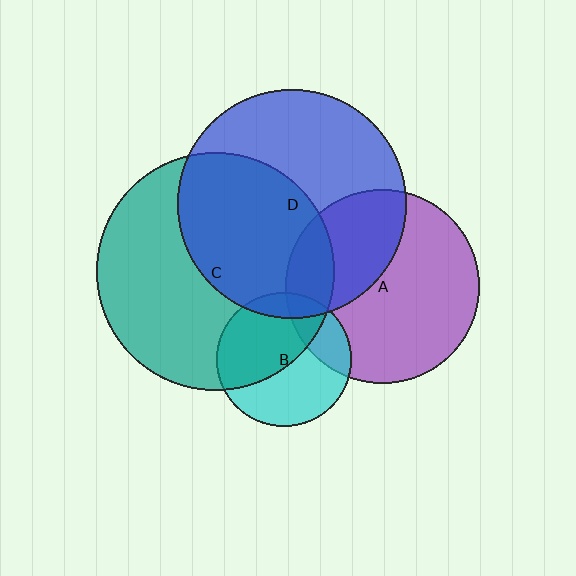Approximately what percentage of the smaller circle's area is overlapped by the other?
Approximately 50%.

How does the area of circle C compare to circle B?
Approximately 3.1 times.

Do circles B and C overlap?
Yes.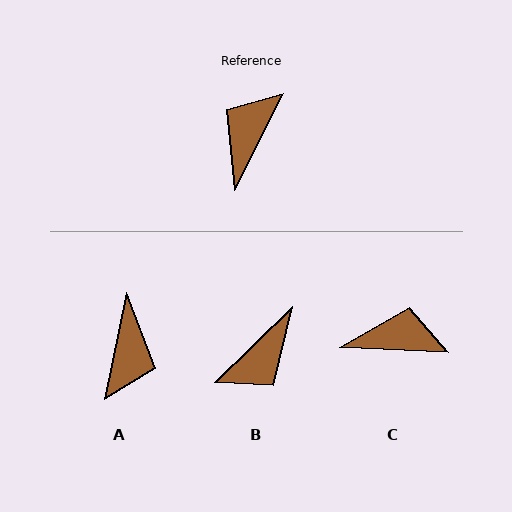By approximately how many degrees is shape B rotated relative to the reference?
Approximately 161 degrees counter-clockwise.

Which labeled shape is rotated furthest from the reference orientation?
A, about 164 degrees away.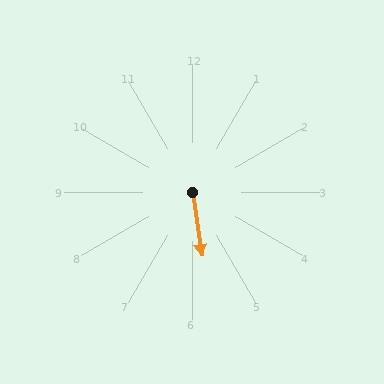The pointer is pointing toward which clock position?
Roughly 6 o'clock.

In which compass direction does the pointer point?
South.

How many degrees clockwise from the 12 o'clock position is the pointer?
Approximately 172 degrees.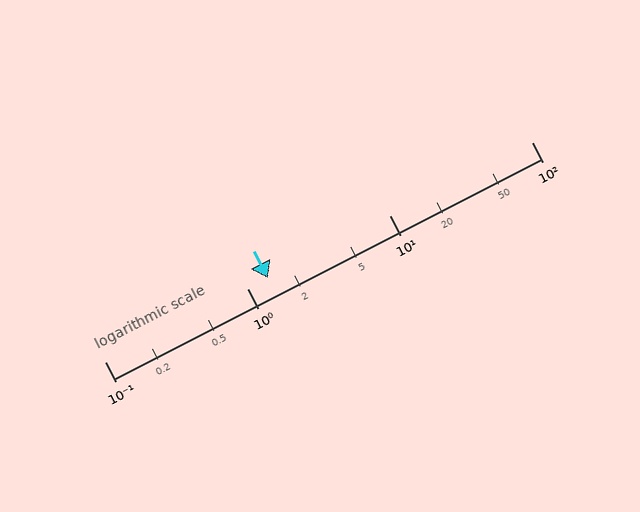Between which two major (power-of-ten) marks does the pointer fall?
The pointer is between 1 and 10.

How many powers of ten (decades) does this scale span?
The scale spans 3 decades, from 0.1 to 100.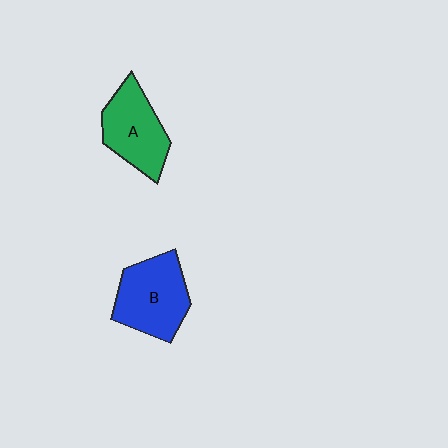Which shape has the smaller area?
Shape A (green).